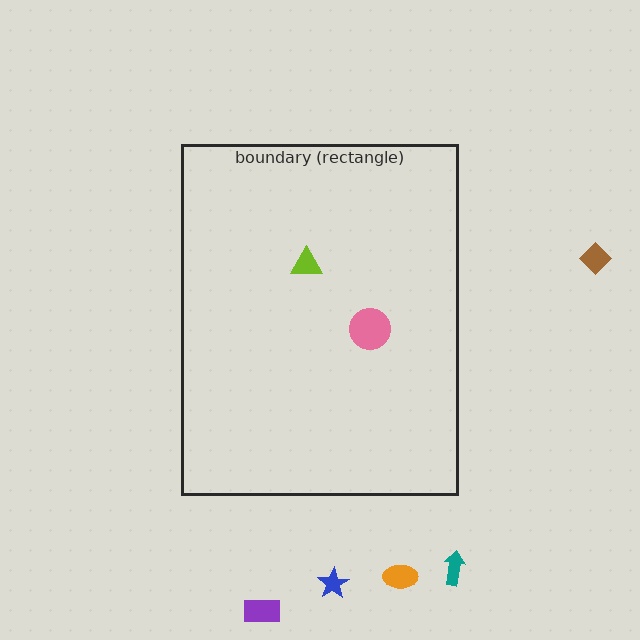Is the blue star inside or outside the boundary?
Outside.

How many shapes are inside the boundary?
2 inside, 5 outside.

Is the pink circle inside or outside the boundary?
Inside.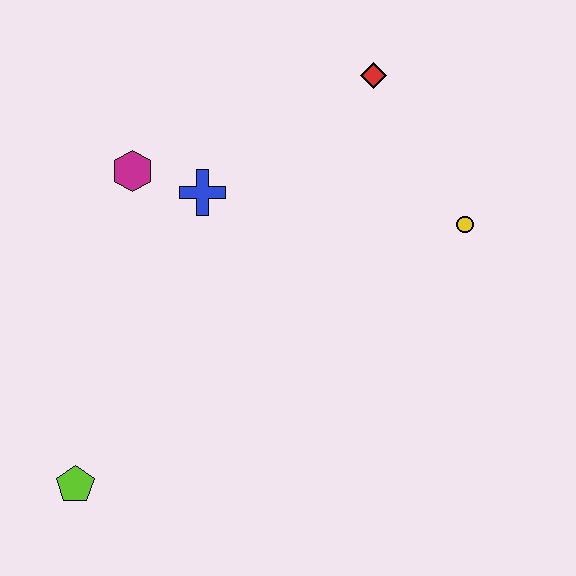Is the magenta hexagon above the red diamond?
No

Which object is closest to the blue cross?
The magenta hexagon is closest to the blue cross.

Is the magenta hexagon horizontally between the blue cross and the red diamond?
No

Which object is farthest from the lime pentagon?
The red diamond is farthest from the lime pentagon.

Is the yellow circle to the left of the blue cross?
No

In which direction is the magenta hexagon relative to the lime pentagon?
The magenta hexagon is above the lime pentagon.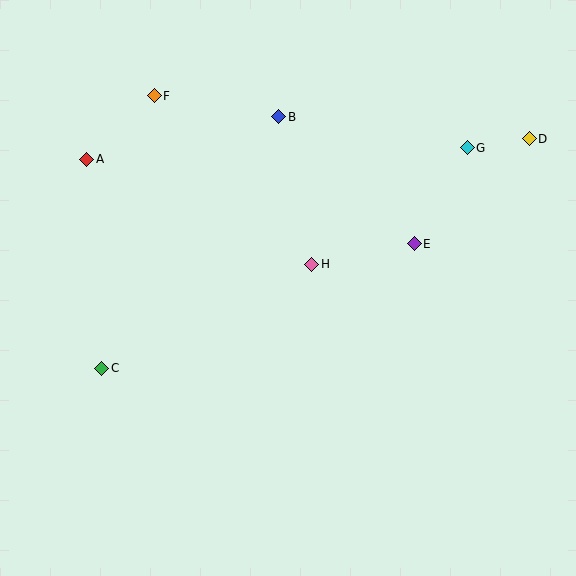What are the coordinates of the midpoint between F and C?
The midpoint between F and C is at (128, 232).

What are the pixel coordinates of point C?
Point C is at (102, 368).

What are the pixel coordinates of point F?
Point F is at (154, 96).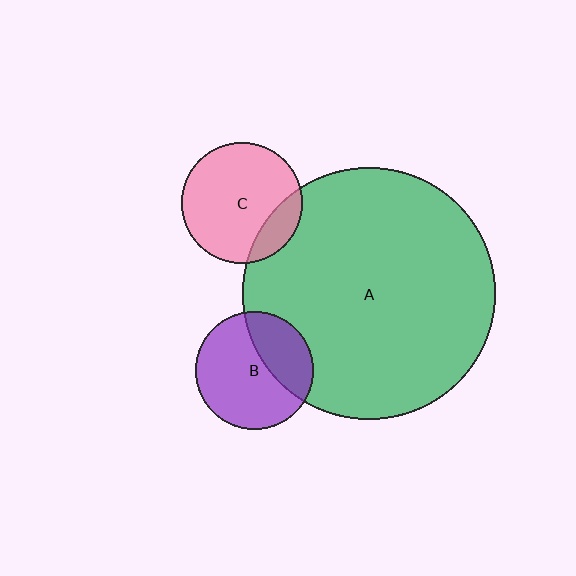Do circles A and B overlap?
Yes.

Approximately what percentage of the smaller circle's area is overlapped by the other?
Approximately 35%.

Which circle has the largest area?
Circle A (green).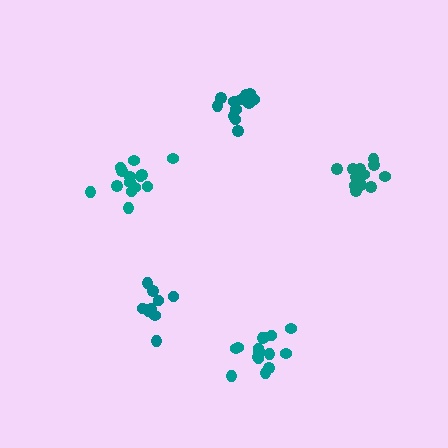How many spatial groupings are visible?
There are 5 spatial groupings.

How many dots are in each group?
Group 1: 10 dots, Group 2: 15 dots, Group 3: 12 dots, Group 4: 14 dots, Group 5: 12 dots (63 total).